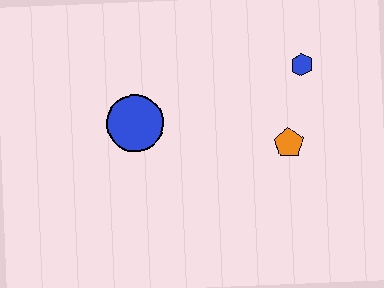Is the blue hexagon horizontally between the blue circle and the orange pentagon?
No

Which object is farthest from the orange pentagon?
The blue circle is farthest from the orange pentagon.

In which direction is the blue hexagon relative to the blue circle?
The blue hexagon is to the right of the blue circle.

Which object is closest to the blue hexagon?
The orange pentagon is closest to the blue hexagon.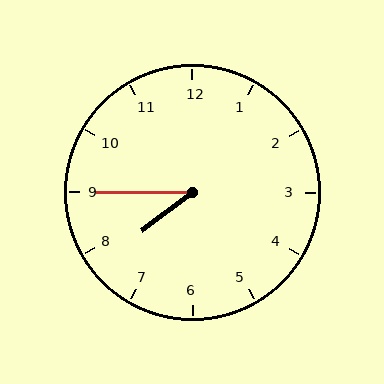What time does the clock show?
7:45.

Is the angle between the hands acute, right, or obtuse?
It is acute.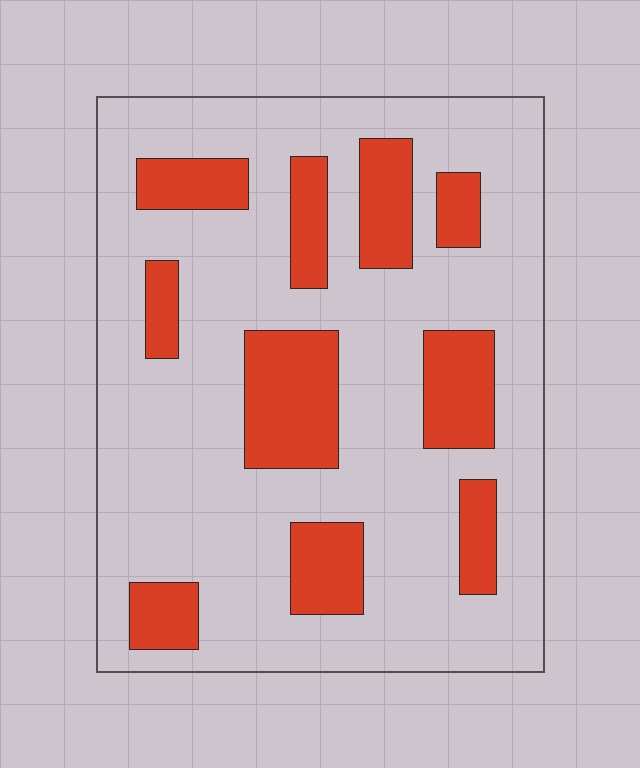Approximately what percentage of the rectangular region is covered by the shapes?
Approximately 25%.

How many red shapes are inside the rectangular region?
10.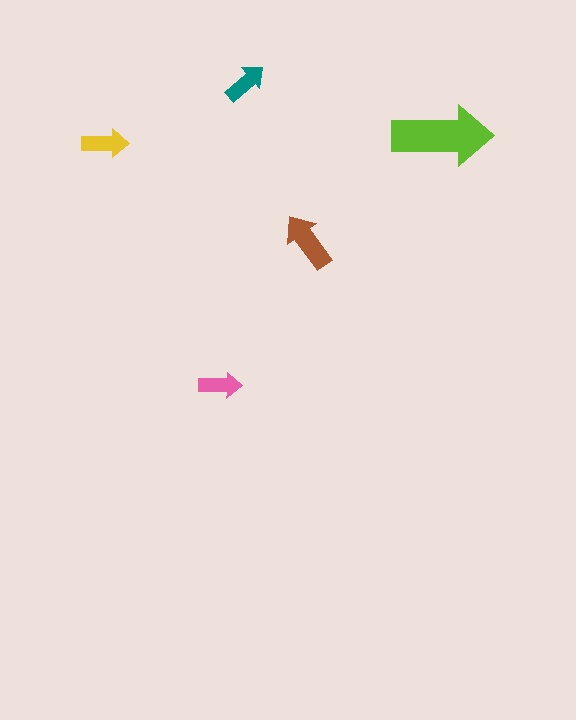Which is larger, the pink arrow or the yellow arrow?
The yellow one.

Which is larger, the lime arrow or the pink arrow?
The lime one.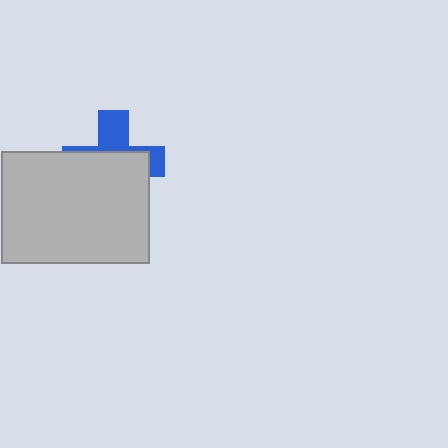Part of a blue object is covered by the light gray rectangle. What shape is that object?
It is a cross.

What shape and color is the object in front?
The object in front is a light gray rectangle.